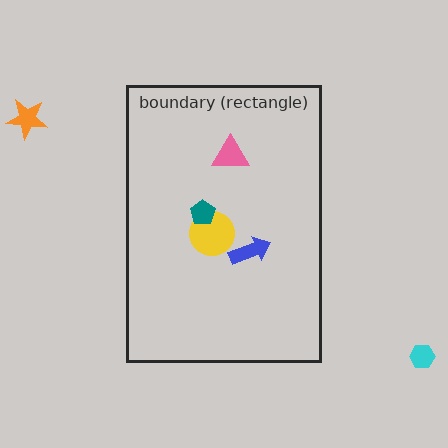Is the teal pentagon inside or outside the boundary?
Inside.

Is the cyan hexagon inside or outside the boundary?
Outside.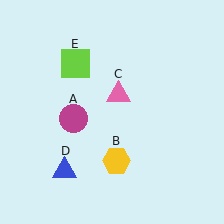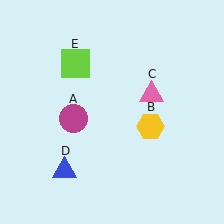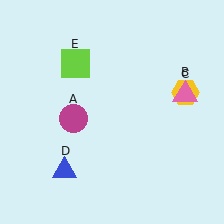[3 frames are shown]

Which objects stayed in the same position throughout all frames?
Magenta circle (object A) and blue triangle (object D) and lime square (object E) remained stationary.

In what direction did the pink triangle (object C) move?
The pink triangle (object C) moved right.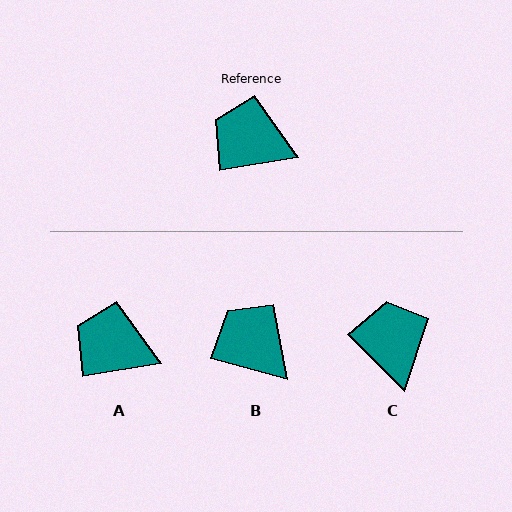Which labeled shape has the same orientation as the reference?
A.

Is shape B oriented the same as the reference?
No, it is off by about 25 degrees.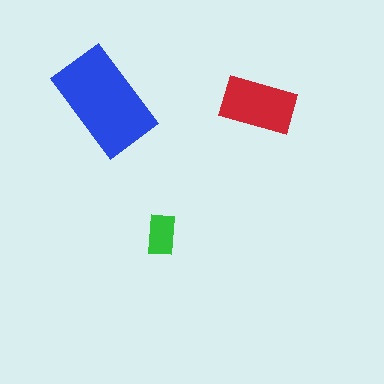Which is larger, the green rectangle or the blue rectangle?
The blue one.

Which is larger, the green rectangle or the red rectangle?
The red one.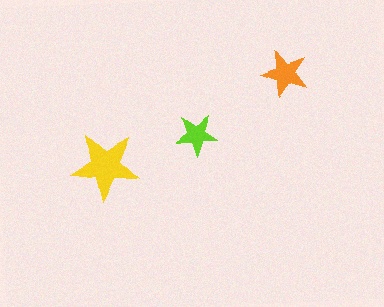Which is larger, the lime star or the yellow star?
The yellow one.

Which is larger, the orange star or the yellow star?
The yellow one.